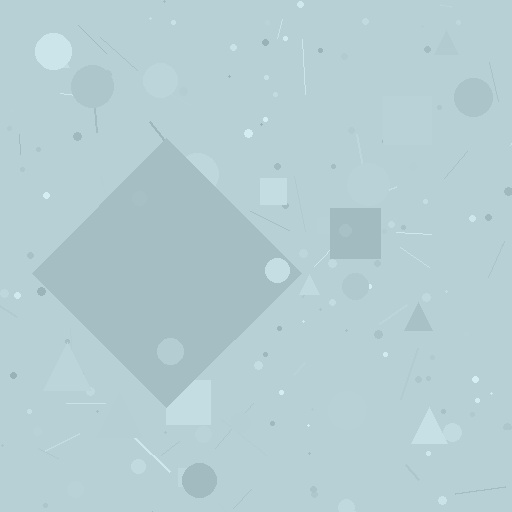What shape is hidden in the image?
A diamond is hidden in the image.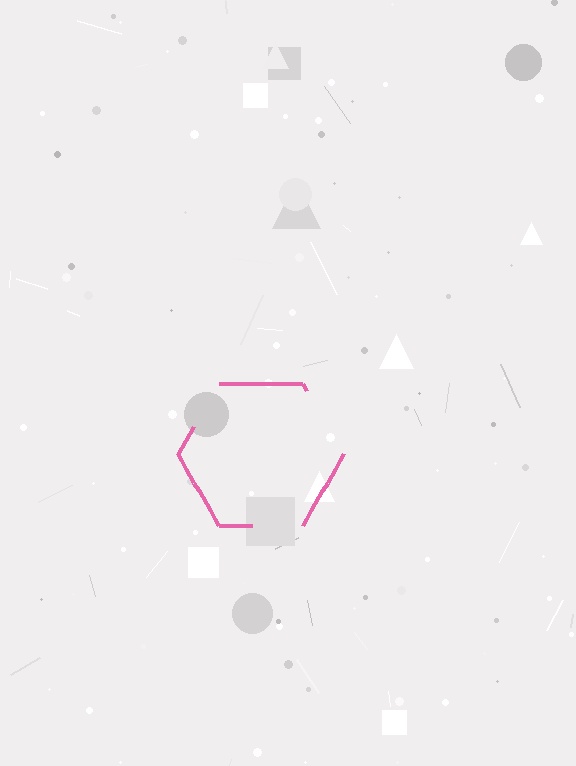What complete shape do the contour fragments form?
The contour fragments form a hexagon.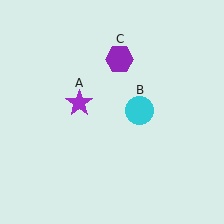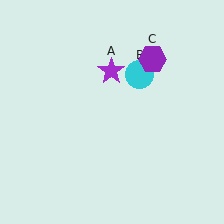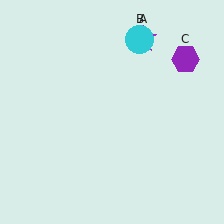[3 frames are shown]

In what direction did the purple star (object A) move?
The purple star (object A) moved up and to the right.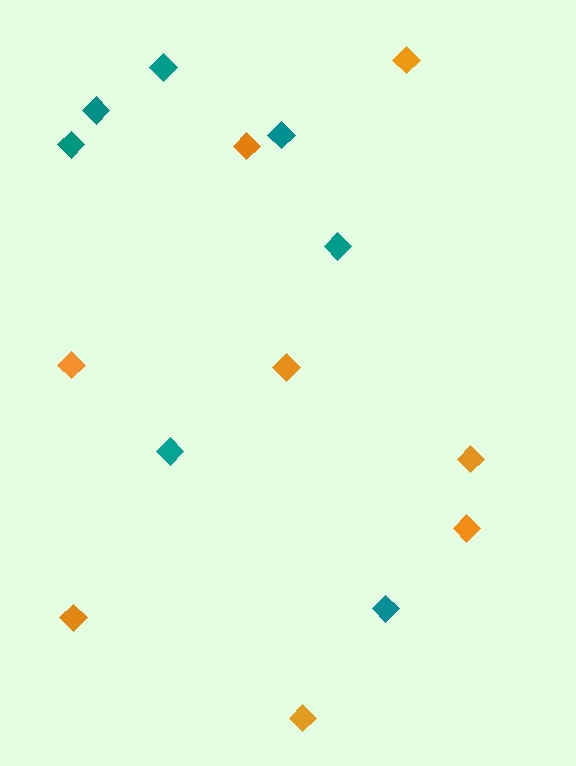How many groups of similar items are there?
There are 2 groups: one group of teal diamonds (7) and one group of orange diamonds (8).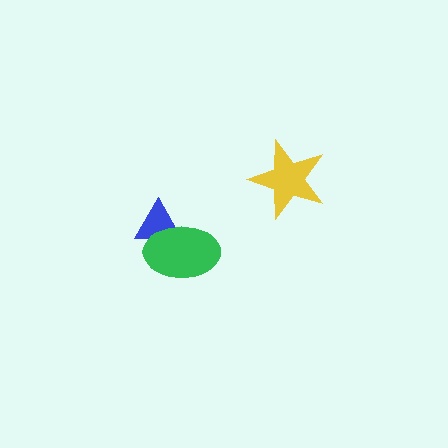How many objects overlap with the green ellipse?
1 object overlaps with the green ellipse.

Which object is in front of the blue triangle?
The green ellipse is in front of the blue triangle.